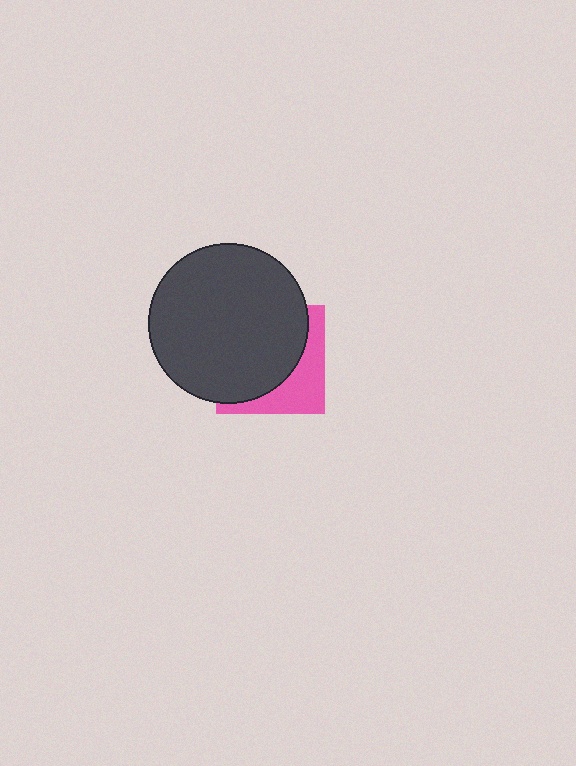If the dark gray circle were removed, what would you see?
You would see the complete pink square.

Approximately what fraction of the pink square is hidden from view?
Roughly 66% of the pink square is hidden behind the dark gray circle.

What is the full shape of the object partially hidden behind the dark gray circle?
The partially hidden object is a pink square.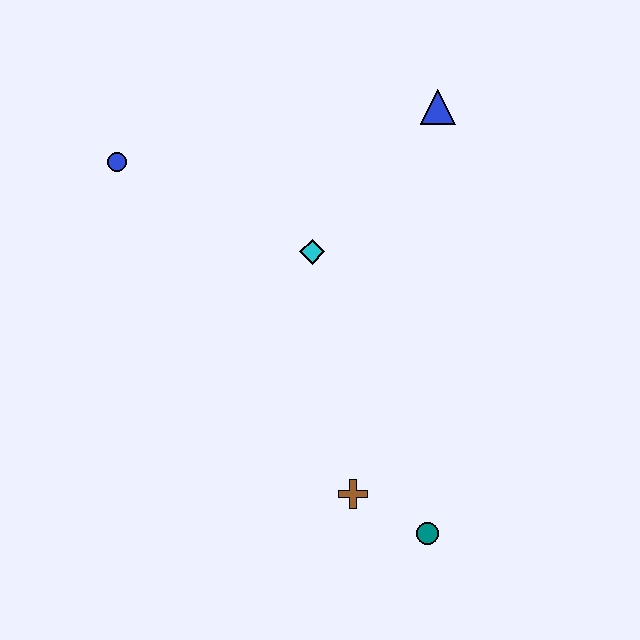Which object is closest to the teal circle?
The brown cross is closest to the teal circle.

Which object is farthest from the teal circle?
The blue circle is farthest from the teal circle.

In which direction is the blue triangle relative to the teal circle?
The blue triangle is above the teal circle.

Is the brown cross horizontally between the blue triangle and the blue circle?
Yes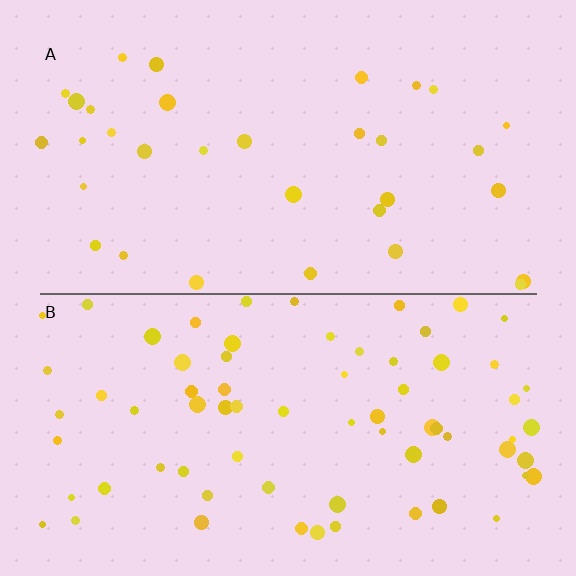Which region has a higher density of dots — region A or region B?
B (the bottom).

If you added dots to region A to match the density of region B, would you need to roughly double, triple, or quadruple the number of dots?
Approximately double.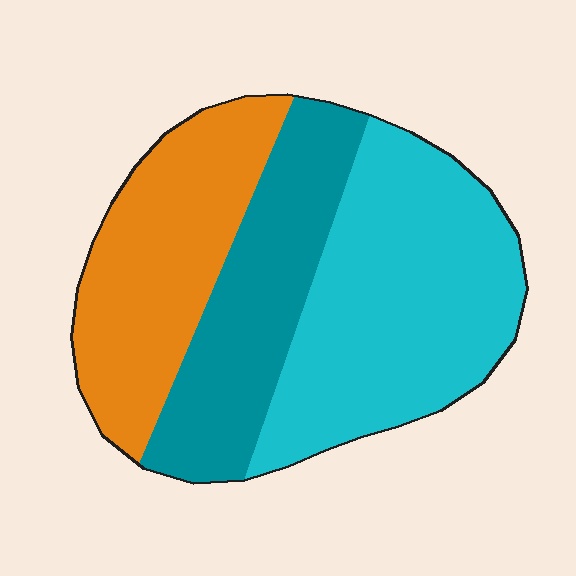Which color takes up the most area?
Cyan, at roughly 45%.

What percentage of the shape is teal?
Teal takes up about one quarter (1/4) of the shape.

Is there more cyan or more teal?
Cyan.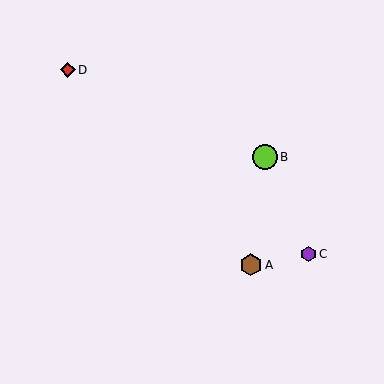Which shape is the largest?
The lime circle (labeled B) is the largest.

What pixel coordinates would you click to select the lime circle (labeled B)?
Click at (265, 157) to select the lime circle B.